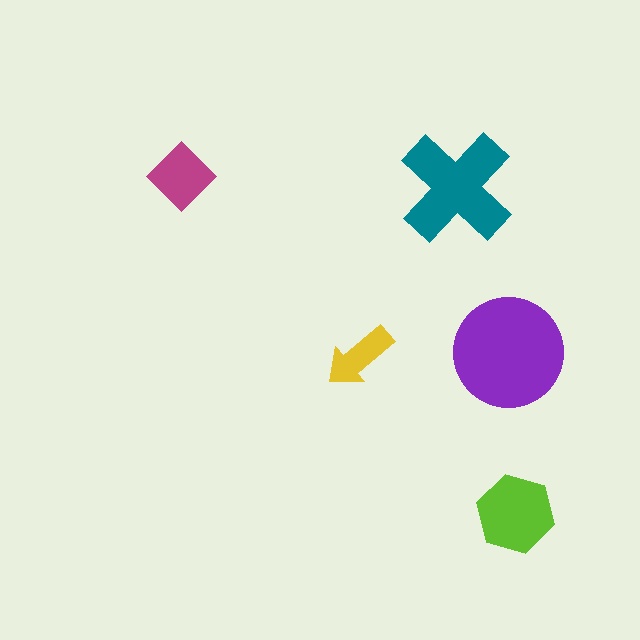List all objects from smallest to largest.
The yellow arrow, the magenta diamond, the lime hexagon, the teal cross, the purple circle.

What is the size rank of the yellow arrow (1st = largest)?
5th.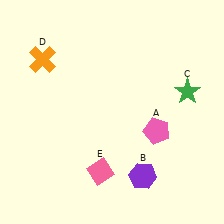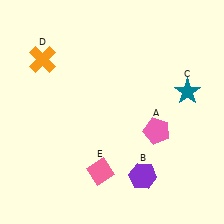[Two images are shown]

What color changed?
The star (C) changed from green in Image 1 to teal in Image 2.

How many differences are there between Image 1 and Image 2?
There is 1 difference between the two images.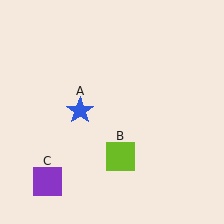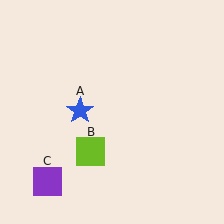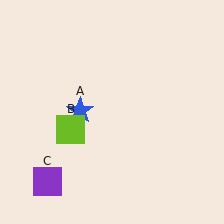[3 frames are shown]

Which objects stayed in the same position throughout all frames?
Blue star (object A) and purple square (object C) remained stationary.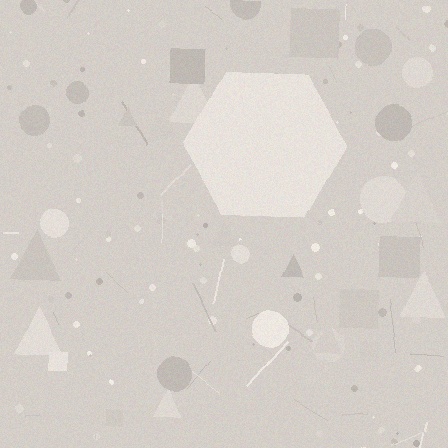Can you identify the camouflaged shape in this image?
The camouflaged shape is a hexagon.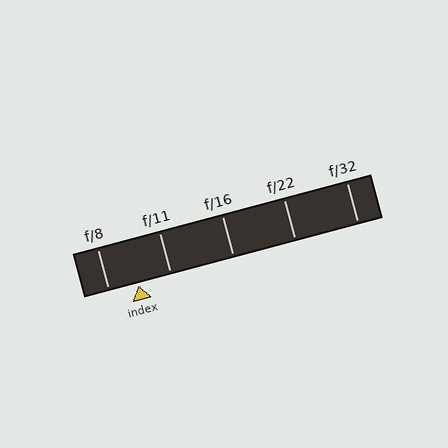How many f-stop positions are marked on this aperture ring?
There are 5 f-stop positions marked.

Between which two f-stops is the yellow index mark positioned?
The index mark is between f/8 and f/11.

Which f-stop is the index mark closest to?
The index mark is closest to f/8.